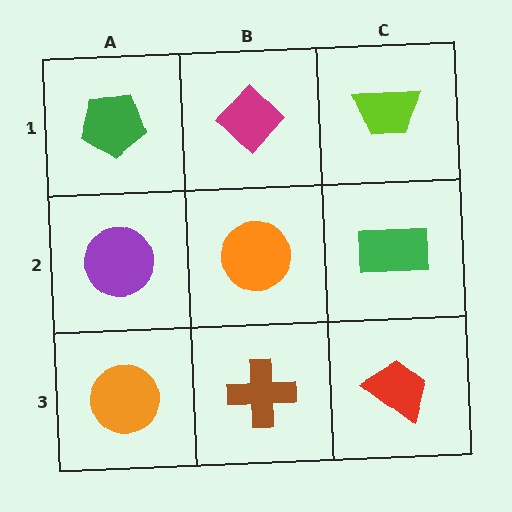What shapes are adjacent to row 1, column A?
A purple circle (row 2, column A), a magenta diamond (row 1, column B).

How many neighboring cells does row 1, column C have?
2.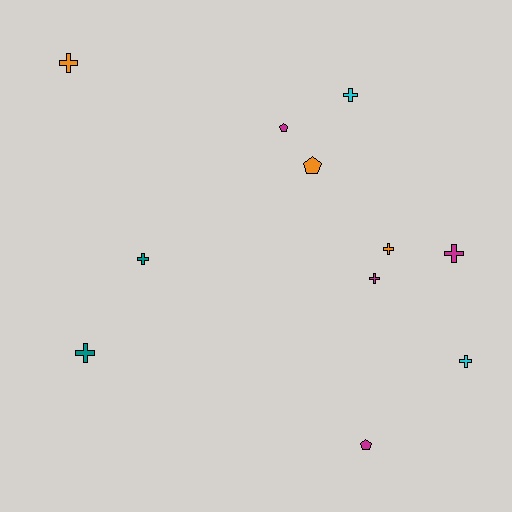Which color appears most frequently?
Magenta, with 4 objects.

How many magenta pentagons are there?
There are 2 magenta pentagons.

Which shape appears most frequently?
Cross, with 8 objects.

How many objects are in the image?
There are 11 objects.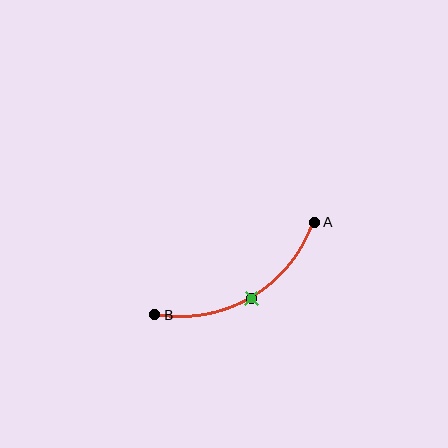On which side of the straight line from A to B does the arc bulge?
The arc bulges below the straight line connecting A and B.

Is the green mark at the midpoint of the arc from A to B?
Yes. The green mark lies on the arc at equal arc-length from both A and B — it is the arc midpoint.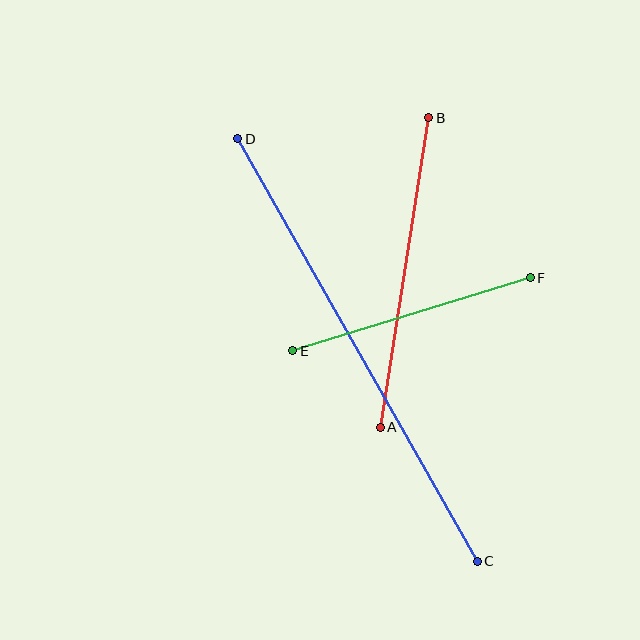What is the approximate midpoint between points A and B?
The midpoint is at approximately (405, 273) pixels.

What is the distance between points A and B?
The distance is approximately 314 pixels.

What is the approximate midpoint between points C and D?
The midpoint is at approximately (357, 350) pixels.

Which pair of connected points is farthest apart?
Points C and D are farthest apart.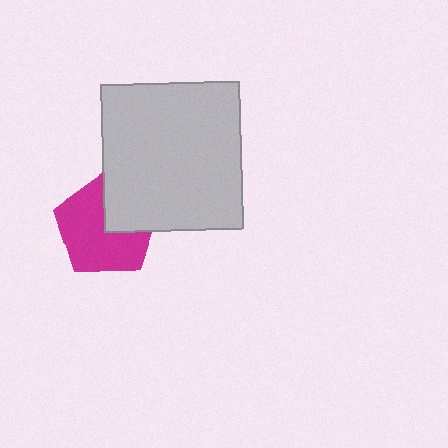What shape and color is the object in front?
The object in front is a light gray rectangle.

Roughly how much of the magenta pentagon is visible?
Most of it is visible (roughly 68%).